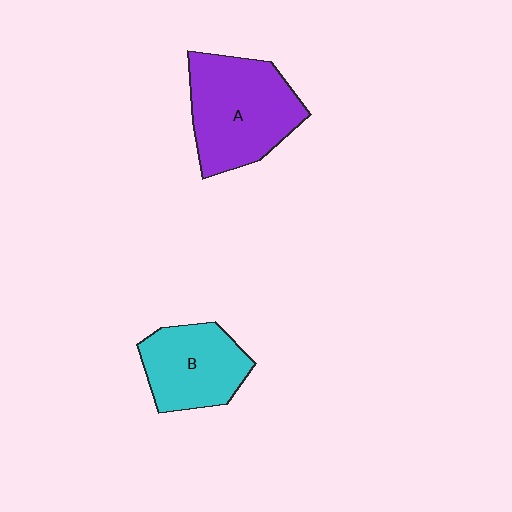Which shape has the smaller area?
Shape B (cyan).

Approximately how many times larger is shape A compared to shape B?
Approximately 1.4 times.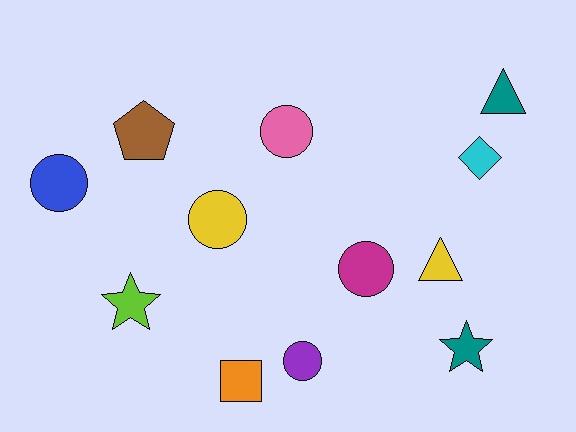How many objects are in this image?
There are 12 objects.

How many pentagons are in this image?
There is 1 pentagon.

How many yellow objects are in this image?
There are 2 yellow objects.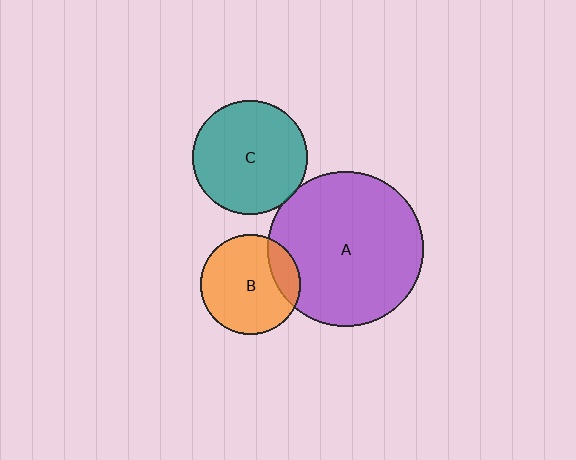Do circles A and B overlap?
Yes.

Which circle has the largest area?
Circle A (purple).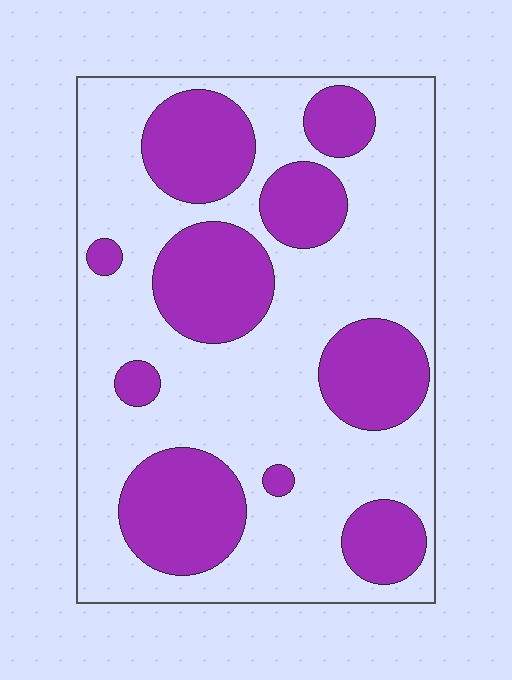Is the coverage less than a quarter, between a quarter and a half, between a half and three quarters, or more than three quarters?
Between a quarter and a half.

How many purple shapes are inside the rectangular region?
10.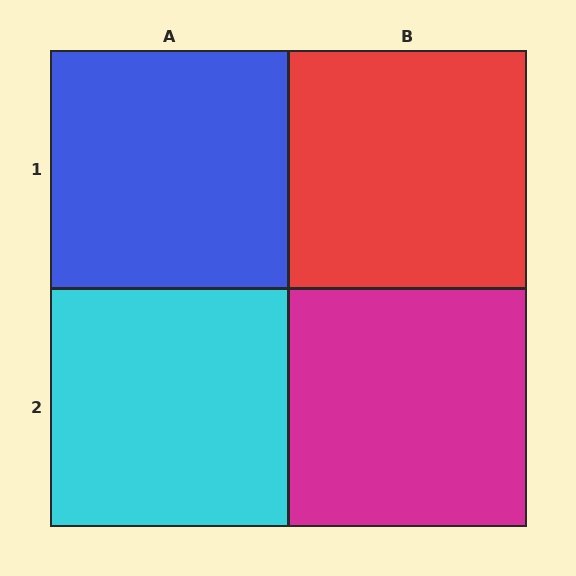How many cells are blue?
1 cell is blue.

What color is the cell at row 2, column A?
Cyan.